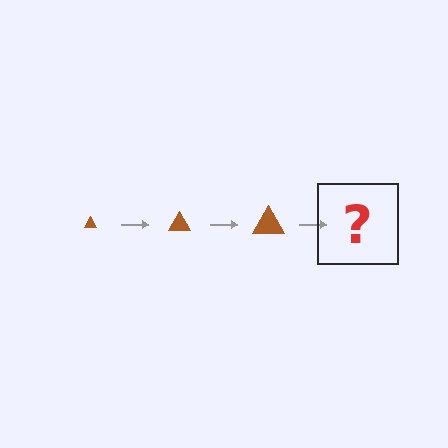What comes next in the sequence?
The next element should be a brown triangle, larger than the previous one.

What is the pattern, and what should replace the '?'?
The pattern is that the triangle gets progressively larger each step. The '?' should be a brown triangle, larger than the previous one.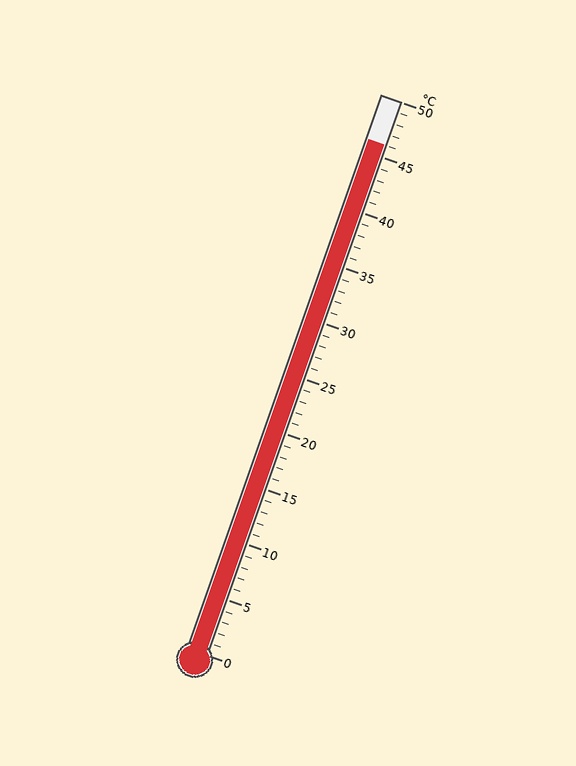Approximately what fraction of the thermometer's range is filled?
The thermometer is filled to approximately 90% of its range.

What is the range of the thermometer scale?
The thermometer scale ranges from 0°C to 50°C.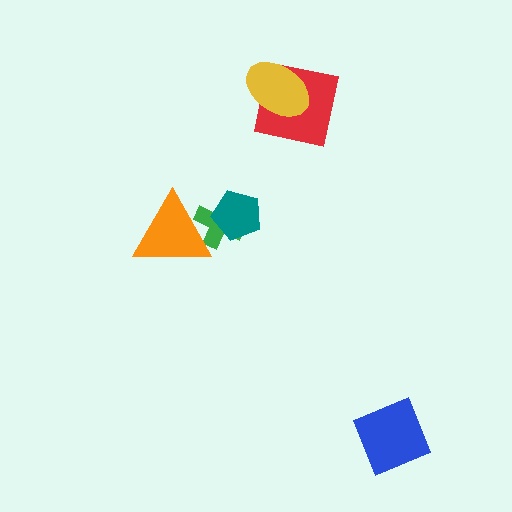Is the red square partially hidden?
Yes, it is partially covered by another shape.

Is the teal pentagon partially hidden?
No, no other shape covers it.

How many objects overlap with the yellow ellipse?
1 object overlaps with the yellow ellipse.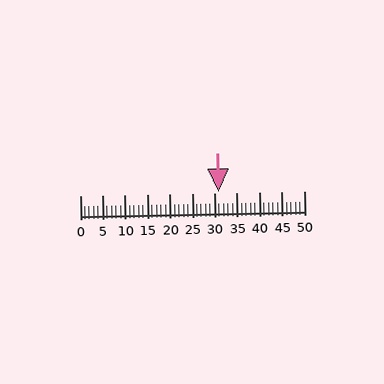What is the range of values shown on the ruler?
The ruler shows values from 0 to 50.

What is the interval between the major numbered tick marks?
The major tick marks are spaced 5 units apart.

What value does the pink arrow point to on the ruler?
The pink arrow points to approximately 31.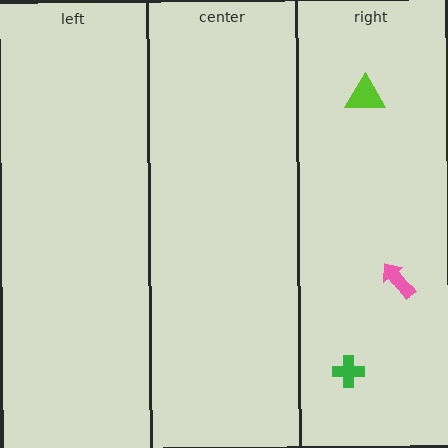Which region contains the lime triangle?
The right region.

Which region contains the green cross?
The right region.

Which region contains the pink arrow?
The right region.